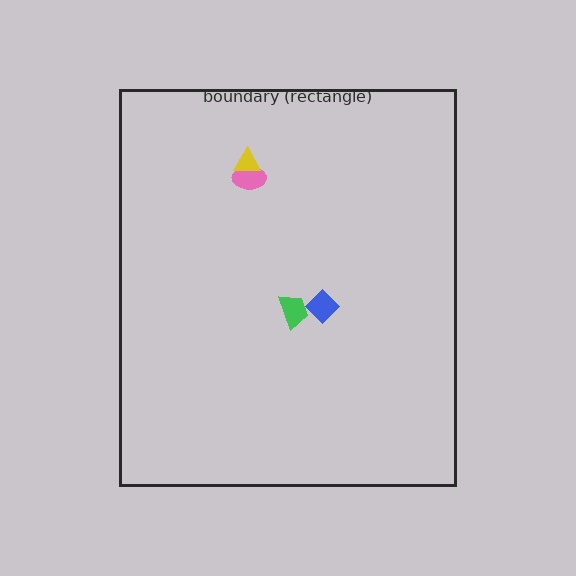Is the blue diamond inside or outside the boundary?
Inside.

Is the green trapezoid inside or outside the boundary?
Inside.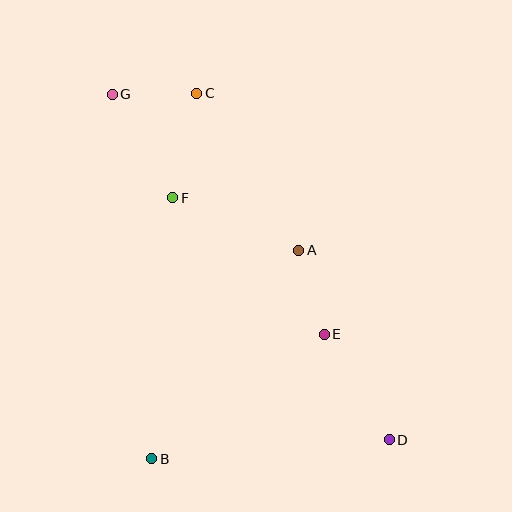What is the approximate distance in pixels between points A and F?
The distance between A and F is approximately 136 pixels.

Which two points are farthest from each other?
Points D and G are farthest from each other.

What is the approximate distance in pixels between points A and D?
The distance between A and D is approximately 210 pixels.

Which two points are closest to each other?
Points C and G are closest to each other.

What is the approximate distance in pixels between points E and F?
The distance between E and F is approximately 204 pixels.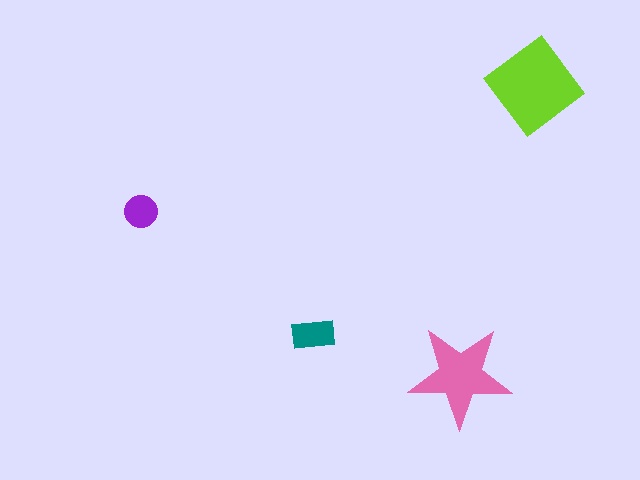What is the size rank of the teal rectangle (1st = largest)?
3rd.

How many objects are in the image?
There are 4 objects in the image.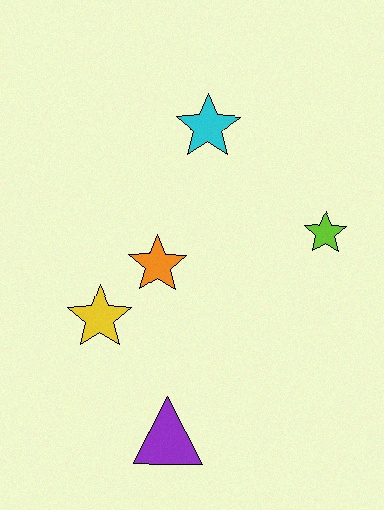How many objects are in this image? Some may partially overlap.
There are 5 objects.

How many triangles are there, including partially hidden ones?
There is 1 triangle.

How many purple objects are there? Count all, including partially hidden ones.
There is 1 purple object.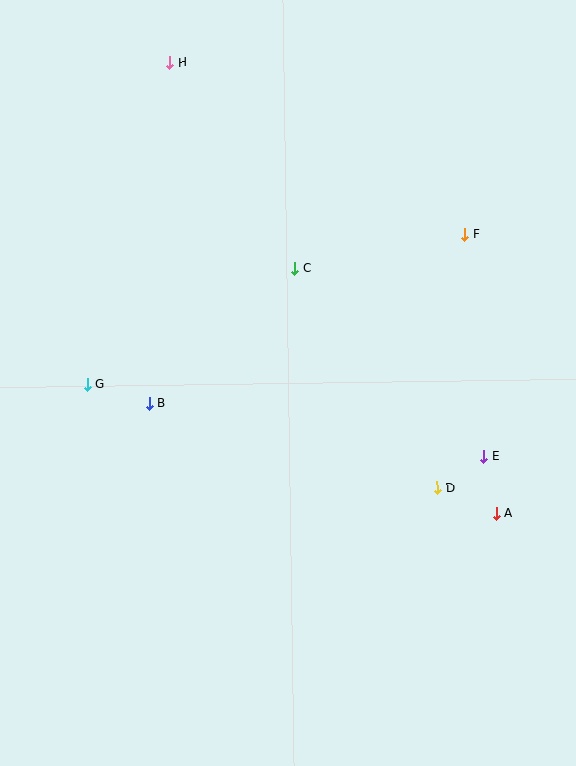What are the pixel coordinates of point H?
Point H is at (170, 63).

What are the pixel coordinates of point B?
Point B is at (149, 403).